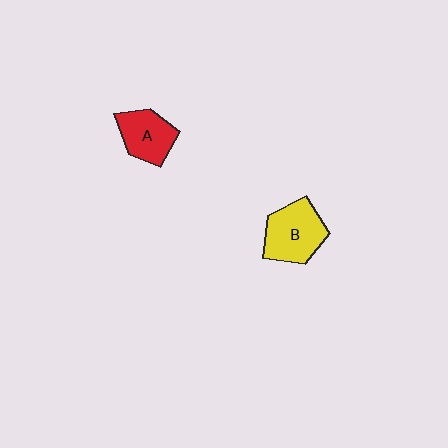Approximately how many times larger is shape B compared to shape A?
Approximately 1.3 times.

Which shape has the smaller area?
Shape A (red).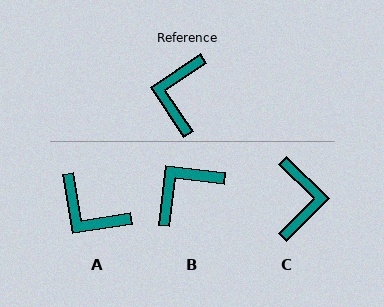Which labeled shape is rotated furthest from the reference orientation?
C, about 168 degrees away.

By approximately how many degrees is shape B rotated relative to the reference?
Approximately 41 degrees clockwise.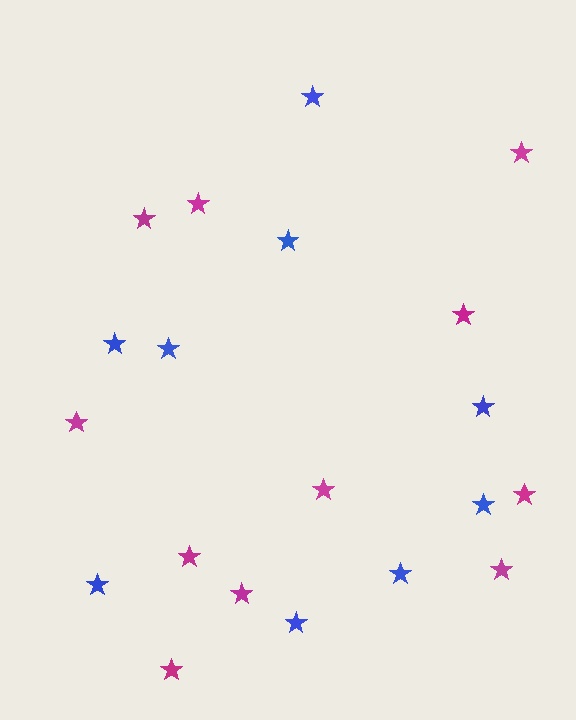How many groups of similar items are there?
There are 2 groups: one group of blue stars (9) and one group of magenta stars (11).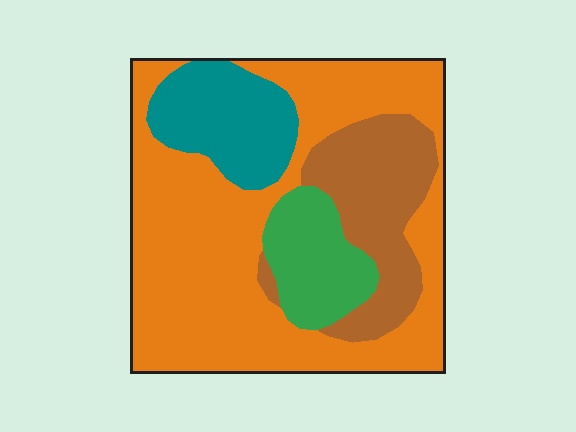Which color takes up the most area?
Orange, at roughly 55%.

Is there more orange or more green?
Orange.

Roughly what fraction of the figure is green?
Green takes up about one tenth (1/10) of the figure.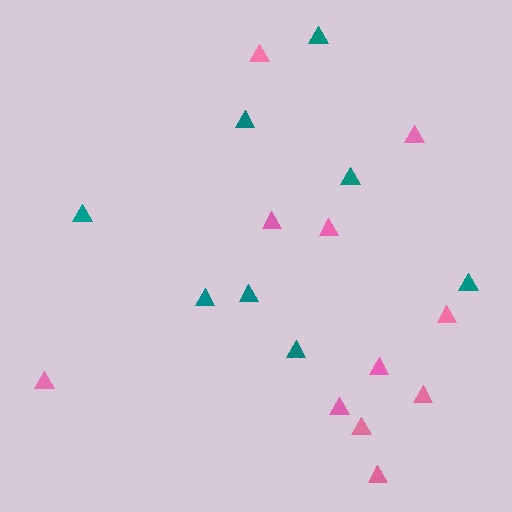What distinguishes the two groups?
There are 2 groups: one group of pink triangles (11) and one group of teal triangles (8).